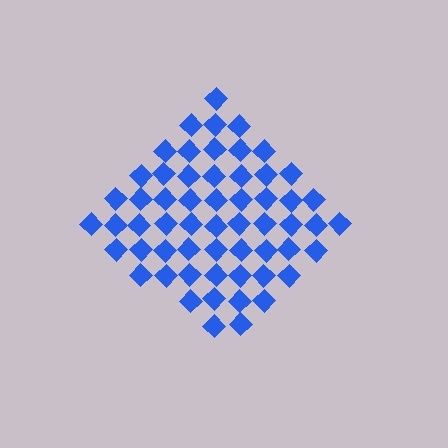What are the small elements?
The small elements are diamonds.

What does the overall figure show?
The overall figure shows a diamond.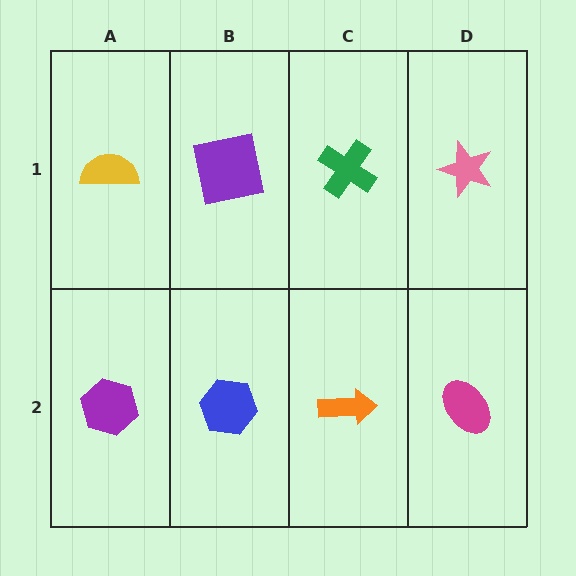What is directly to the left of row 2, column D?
An orange arrow.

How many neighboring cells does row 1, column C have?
3.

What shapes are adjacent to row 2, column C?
A green cross (row 1, column C), a blue hexagon (row 2, column B), a magenta ellipse (row 2, column D).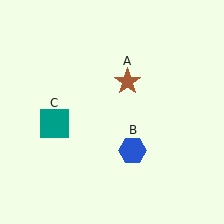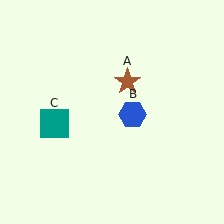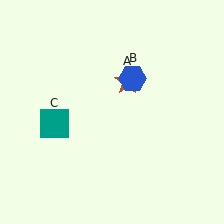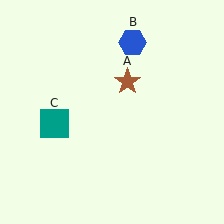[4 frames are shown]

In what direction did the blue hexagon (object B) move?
The blue hexagon (object B) moved up.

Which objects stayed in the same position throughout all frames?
Brown star (object A) and teal square (object C) remained stationary.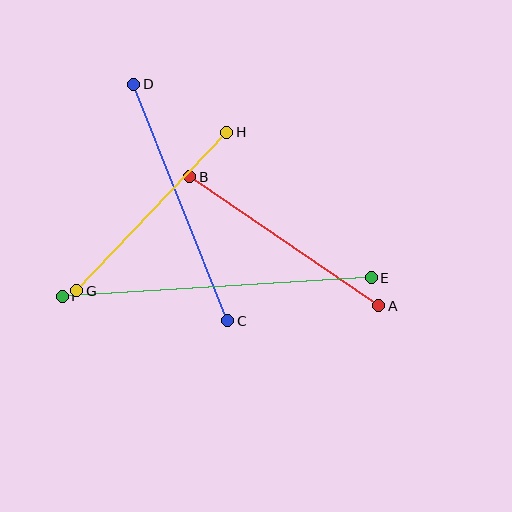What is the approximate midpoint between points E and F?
The midpoint is at approximately (217, 287) pixels.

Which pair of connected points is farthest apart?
Points E and F are farthest apart.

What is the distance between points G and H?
The distance is approximately 218 pixels.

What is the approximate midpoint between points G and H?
The midpoint is at approximately (152, 211) pixels.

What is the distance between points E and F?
The distance is approximately 309 pixels.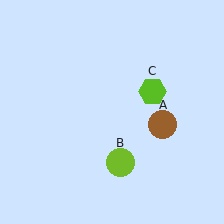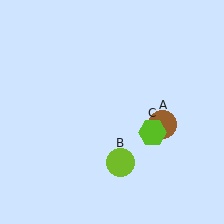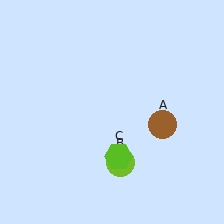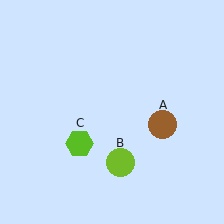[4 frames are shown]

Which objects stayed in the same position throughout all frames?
Brown circle (object A) and lime circle (object B) remained stationary.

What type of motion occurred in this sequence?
The lime hexagon (object C) rotated clockwise around the center of the scene.